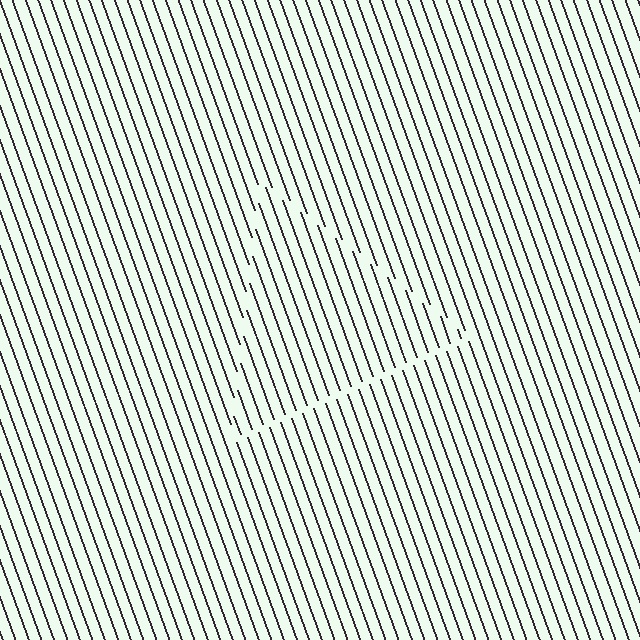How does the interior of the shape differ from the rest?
The interior of the shape contains the same grating, shifted by half a period — the contour is defined by the phase discontinuity where line-ends from the inner and outer gratings abut.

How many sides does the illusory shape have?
3 sides — the line-ends trace a triangle.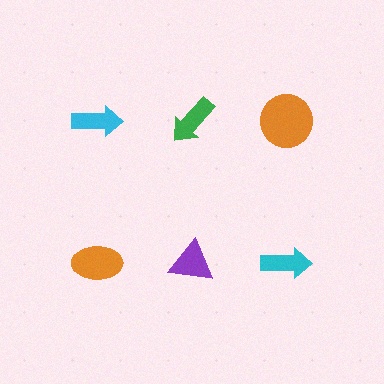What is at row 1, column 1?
A cyan arrow.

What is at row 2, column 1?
An orange ellipse.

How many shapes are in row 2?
3 shapes.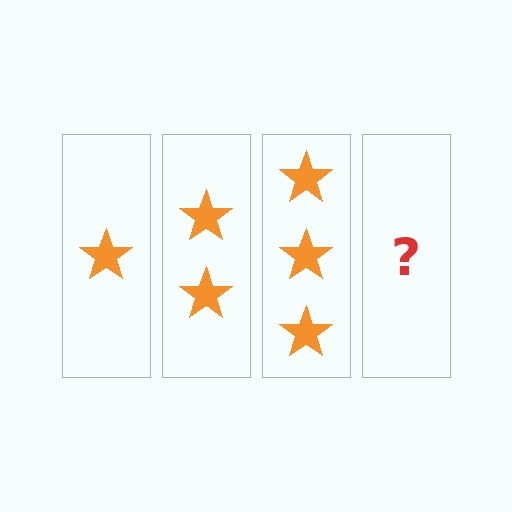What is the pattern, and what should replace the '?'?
The pattern is that each step adds one more star. The '?' should be 4 stars.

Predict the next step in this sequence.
The next step is 4 stars.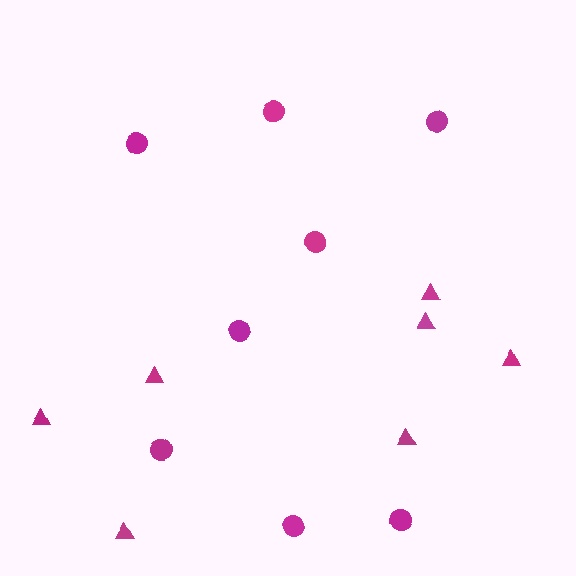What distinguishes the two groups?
There are 2 groups: one group of triangles (7) and one group of circles (8).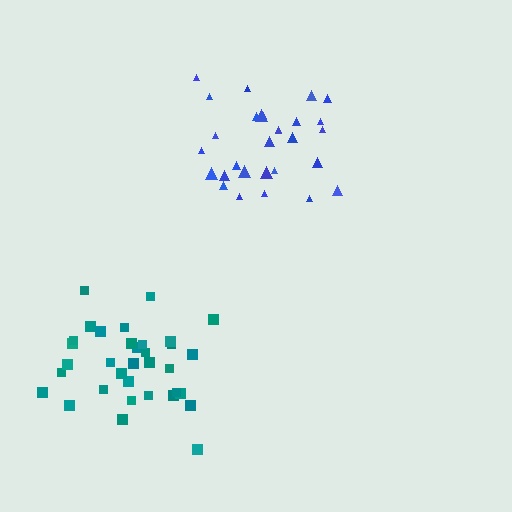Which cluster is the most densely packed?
Teal.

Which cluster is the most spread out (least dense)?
Blue.